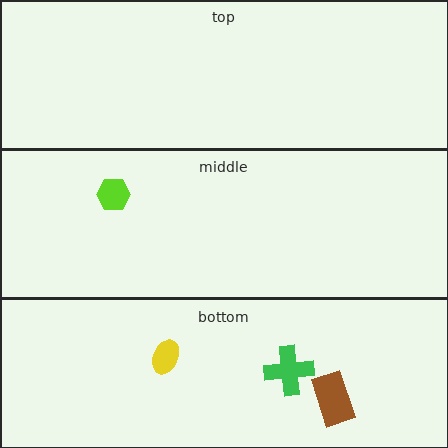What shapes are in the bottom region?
The brown rectangle, the green cross, the yellow ellipse.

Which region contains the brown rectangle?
The bottom region.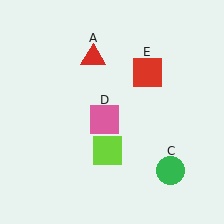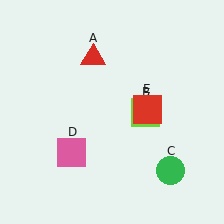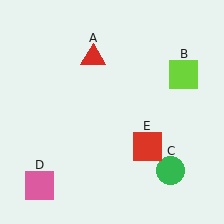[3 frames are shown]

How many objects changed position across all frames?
3 objects changed position: lime square (object B), pink square (object D), red square (object E).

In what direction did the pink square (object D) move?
The pink square (object D) moved down and to the left.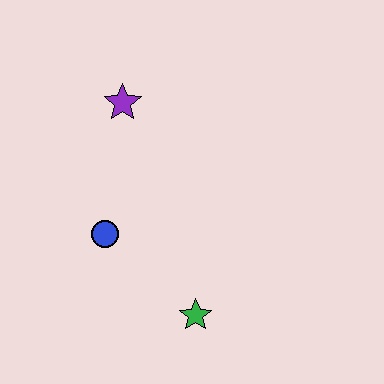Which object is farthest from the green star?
The purple star is farthest from the green star.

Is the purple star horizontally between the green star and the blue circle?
Yes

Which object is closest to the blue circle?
The green star is closest to the blue circle.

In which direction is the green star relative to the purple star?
The green star is below the purple star.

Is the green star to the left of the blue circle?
No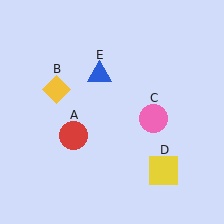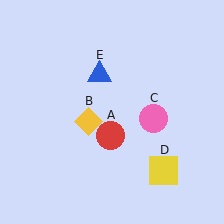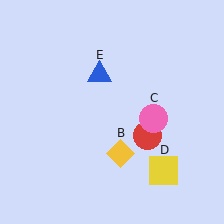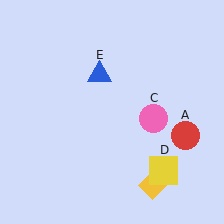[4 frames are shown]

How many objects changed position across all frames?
2 objects changed position: red circle (object A), yellow diamond (object B).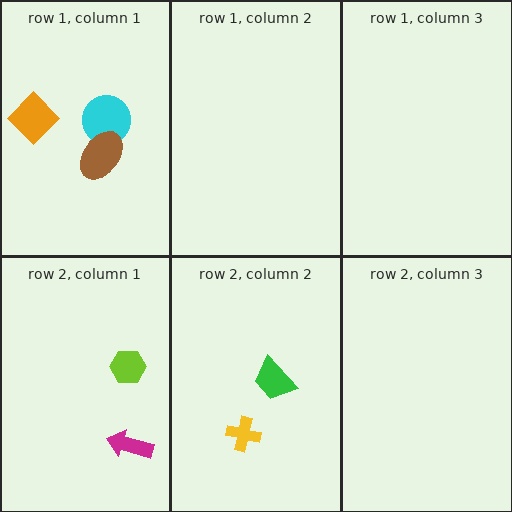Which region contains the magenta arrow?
The row 2, column 1 region.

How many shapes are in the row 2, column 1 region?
2.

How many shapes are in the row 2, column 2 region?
2.